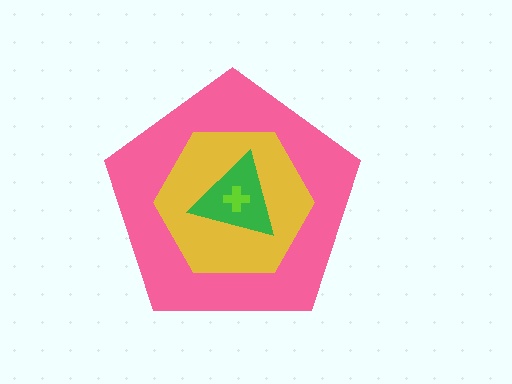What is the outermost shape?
The pink pentagon.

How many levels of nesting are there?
4.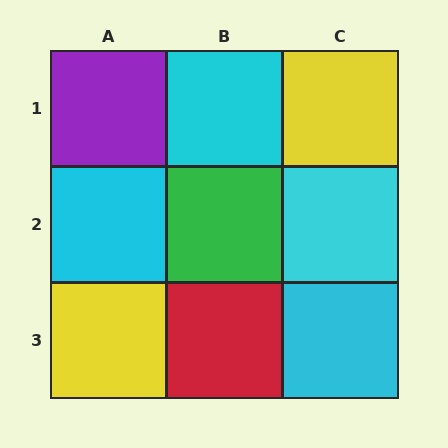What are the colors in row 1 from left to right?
Purple, cyan, yellow.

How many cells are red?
1 cell is red.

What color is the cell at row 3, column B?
Red.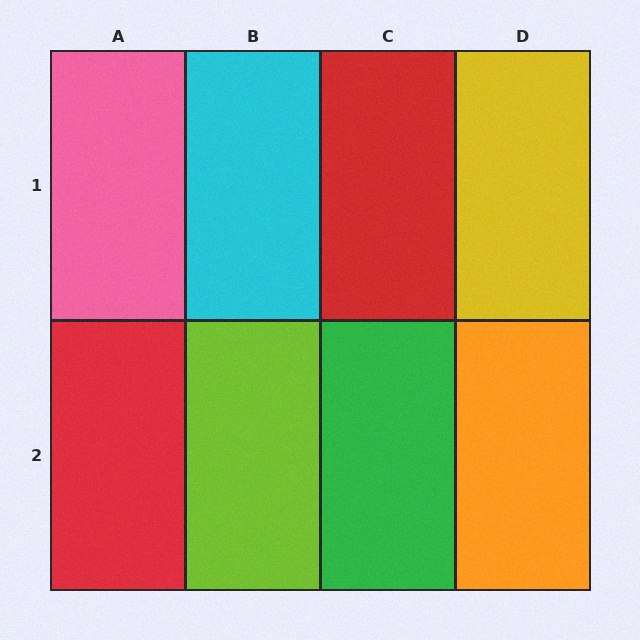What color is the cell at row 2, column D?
Orange.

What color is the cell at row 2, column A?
Red.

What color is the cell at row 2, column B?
Lime.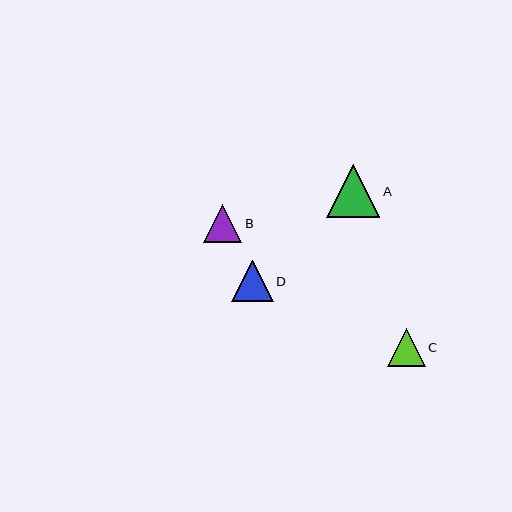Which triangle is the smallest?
Triangle C is the smallest with a size of approximately 38 pixels.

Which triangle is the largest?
Triangle A is the largest with a size of approximately 53 pixels.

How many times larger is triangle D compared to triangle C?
Triangle D is approximately 1.1 times the size of triangle C.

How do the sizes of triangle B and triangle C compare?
Triangle B and triangle C are approximately the same size.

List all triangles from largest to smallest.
From largest to smallest: A, D, B, C.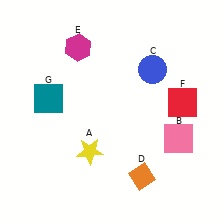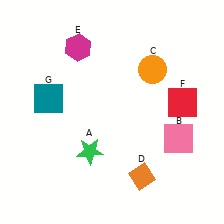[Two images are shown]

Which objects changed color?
A changed from yellow to green. C changed from blue to orange.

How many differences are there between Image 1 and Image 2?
There are 2 differences between the two images.